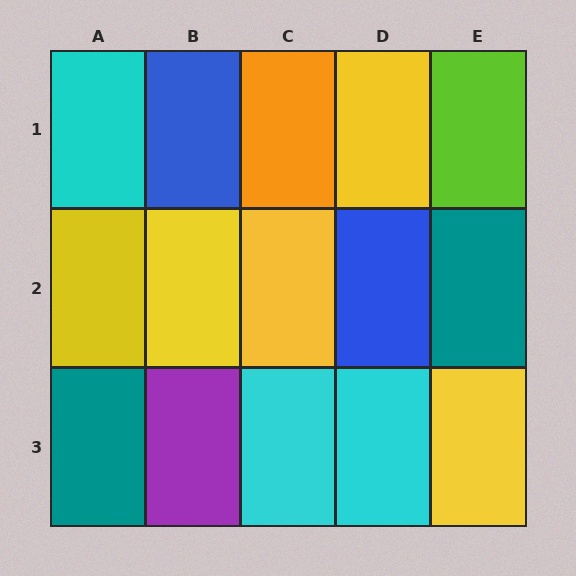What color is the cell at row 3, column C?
Cyan.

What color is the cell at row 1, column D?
Yellow.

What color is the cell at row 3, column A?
Teal.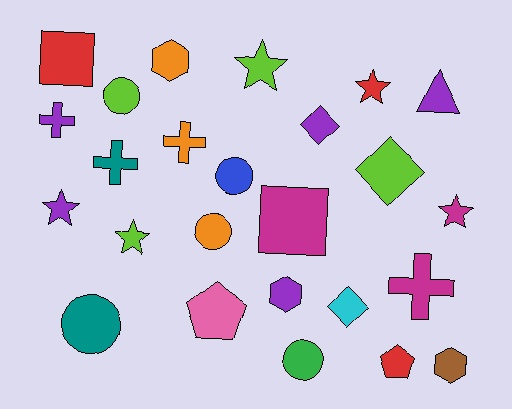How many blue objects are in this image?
There is 1 blue object.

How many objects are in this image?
There are 25 objects.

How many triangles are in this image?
There is 1 triangle.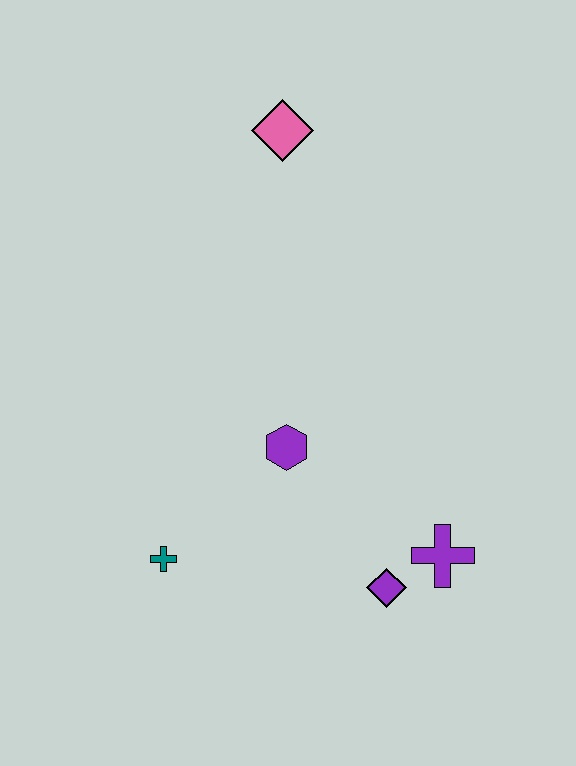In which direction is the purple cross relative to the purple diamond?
The purple cross is to the right of the purple diamond.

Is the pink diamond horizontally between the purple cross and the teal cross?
Yes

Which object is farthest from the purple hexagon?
The pink diamond is farthest from the purple hexagon.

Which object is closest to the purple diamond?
The purple cross is closest to the purple diamond.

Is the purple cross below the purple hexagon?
Yes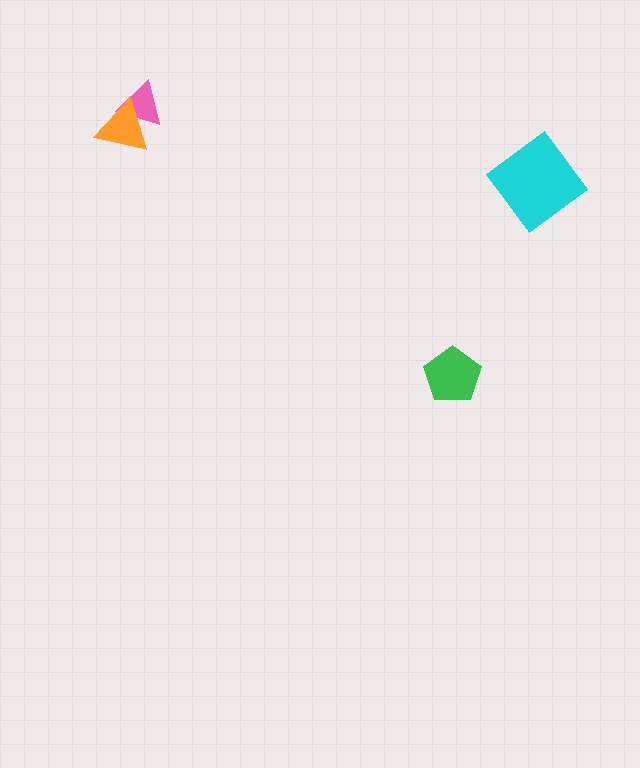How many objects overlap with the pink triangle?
1 object overlaps with the pink triangle.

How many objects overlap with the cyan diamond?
0 objects overlap with the cyan diamond.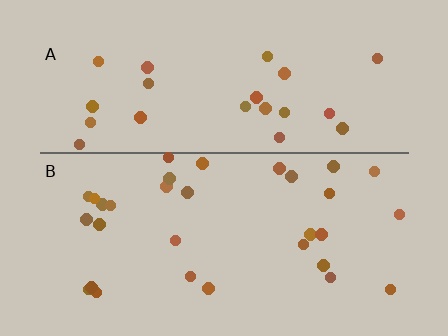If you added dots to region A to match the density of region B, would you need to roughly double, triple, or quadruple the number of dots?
Approximately double.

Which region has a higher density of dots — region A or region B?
B (the bottom).